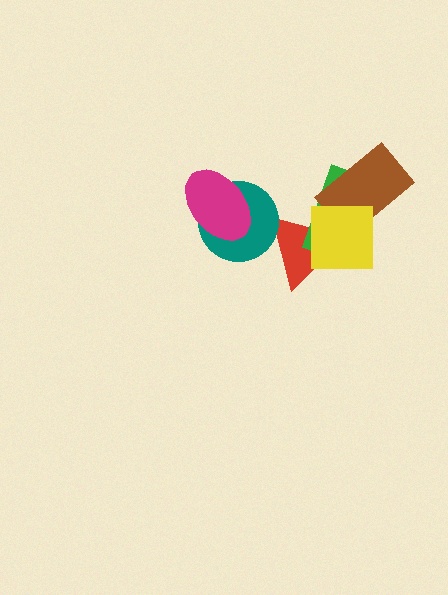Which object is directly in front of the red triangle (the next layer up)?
The green rectangle is directly in front of the red triangle.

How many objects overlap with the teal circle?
2 objects overlap with the teal circle.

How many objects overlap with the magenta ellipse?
1 object overlaps with the magenta ellipse.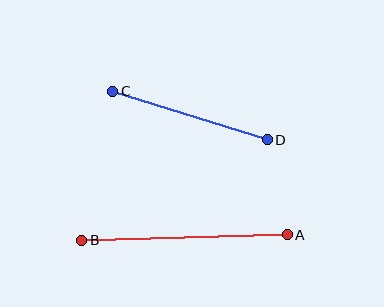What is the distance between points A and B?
The distance is approximately 206 pixels.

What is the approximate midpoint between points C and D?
The midpoint is at approximately (190, 115) pixels.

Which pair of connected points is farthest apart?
Points A and B are farthest apart.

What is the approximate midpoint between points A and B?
The midpoint is at approximately (184, 237) pixels.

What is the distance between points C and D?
The distance is approximately 162 pixels.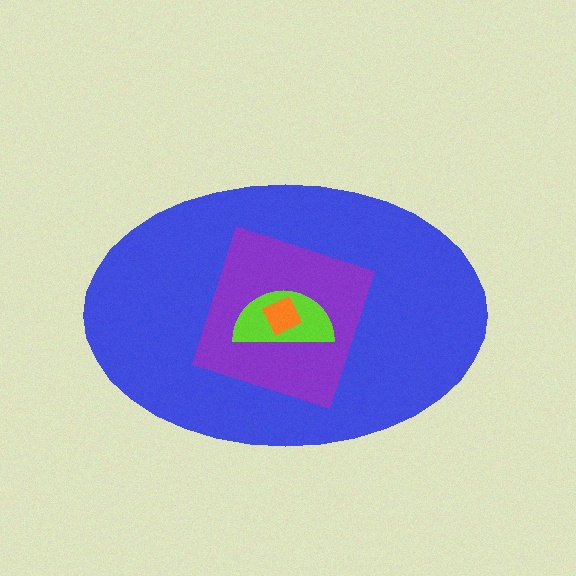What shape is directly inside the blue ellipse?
The purple diamond.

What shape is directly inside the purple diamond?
The lime semicircle.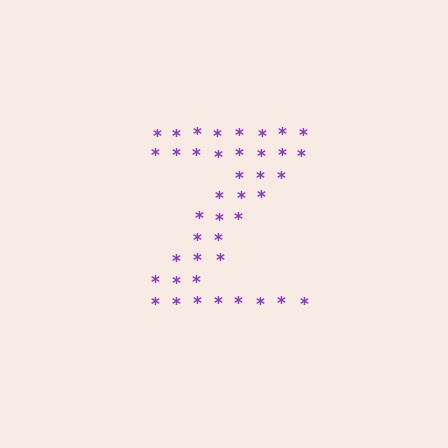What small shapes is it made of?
It is made of small asterisks.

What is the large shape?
The large shape is the letter Z.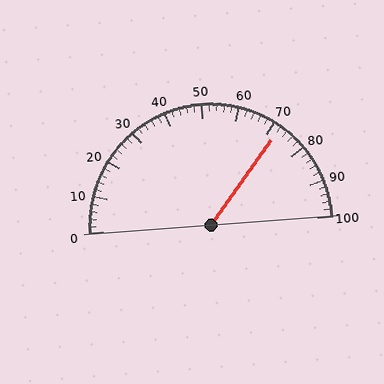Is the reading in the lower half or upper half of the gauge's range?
The reading is in the upper half of the range (0 to 100).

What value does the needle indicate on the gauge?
The needle indicates approximately 72.